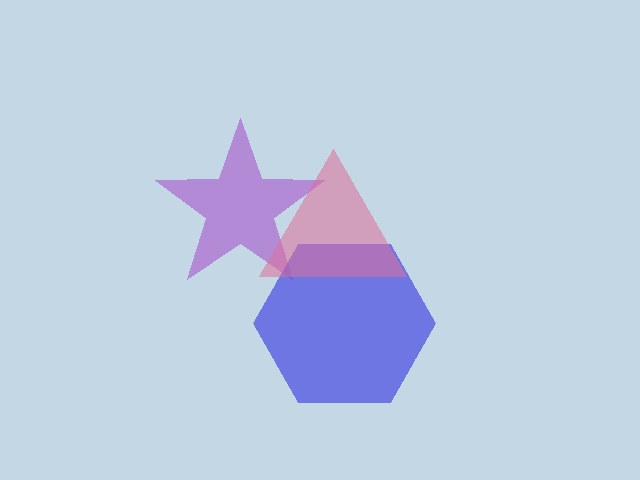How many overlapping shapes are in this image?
There are 3 overlapping shapes in the image.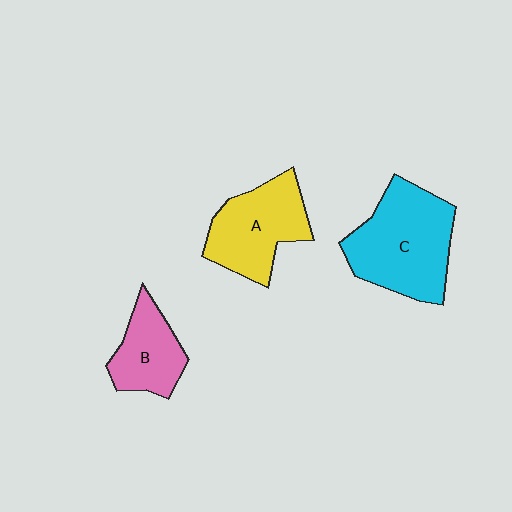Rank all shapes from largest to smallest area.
From largest to smallest: C (cyan), A (yellow), B (pink).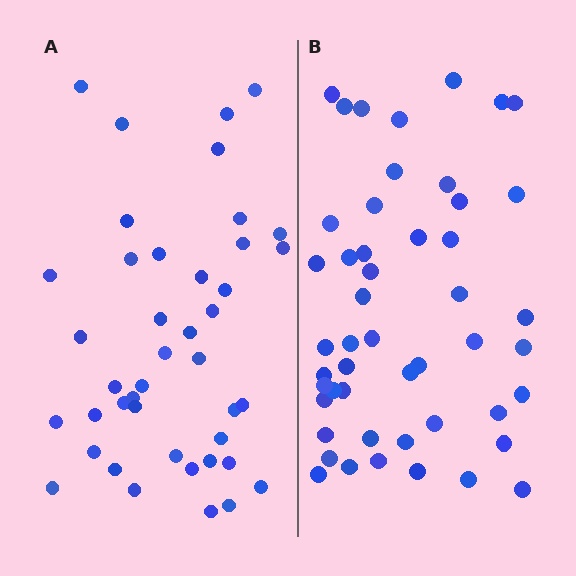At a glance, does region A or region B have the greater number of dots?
Region B (the right region) has more dots.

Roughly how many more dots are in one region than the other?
Region B has roughly 8 or so more dots than region A.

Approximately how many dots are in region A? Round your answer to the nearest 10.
About 40 dots. (The exact count is 42, which rounds to 40.)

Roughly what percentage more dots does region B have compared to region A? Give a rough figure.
About 15% more.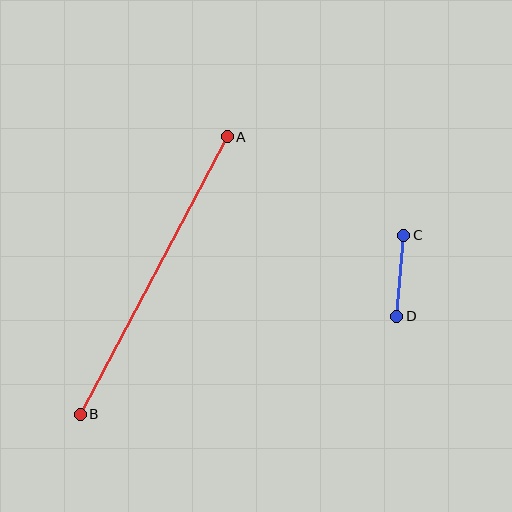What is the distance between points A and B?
The distance is approximately 314 pixels.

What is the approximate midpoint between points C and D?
The midpoint is at approximately (400, 276) pixels.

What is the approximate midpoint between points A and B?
The midpoint is at approximately (154, 275) pixels.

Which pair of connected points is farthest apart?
Points A and B are farthest apart.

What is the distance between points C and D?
The distance is approximately 81 pixels.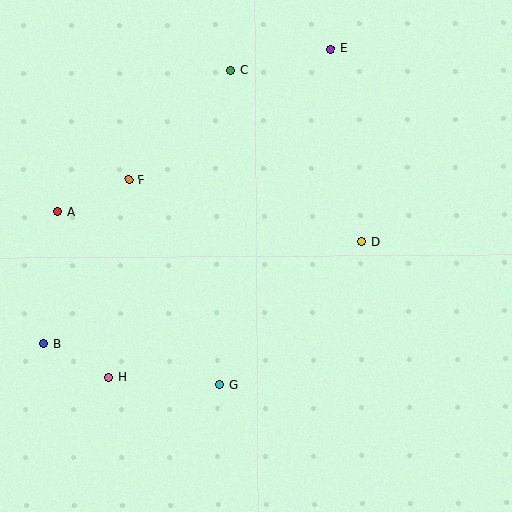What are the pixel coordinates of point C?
Point C is at (230, 71).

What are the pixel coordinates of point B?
Point B is at (43, 344).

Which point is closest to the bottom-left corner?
Point H is closest to the bottom-left corner.